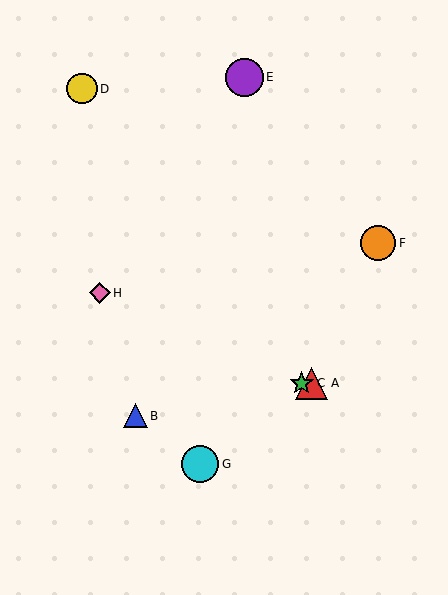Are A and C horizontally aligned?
Yes, both are at y≈383.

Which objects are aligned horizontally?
Objects A, C are aligned horizontally.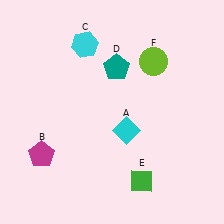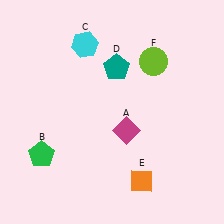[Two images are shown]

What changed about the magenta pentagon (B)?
In Image 1, B is magenta. In Image 2, it changed to green.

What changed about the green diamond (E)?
In Image 1, E is green. In Image 2, it changed to orange.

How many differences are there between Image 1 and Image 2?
There are 3 differences between the two images.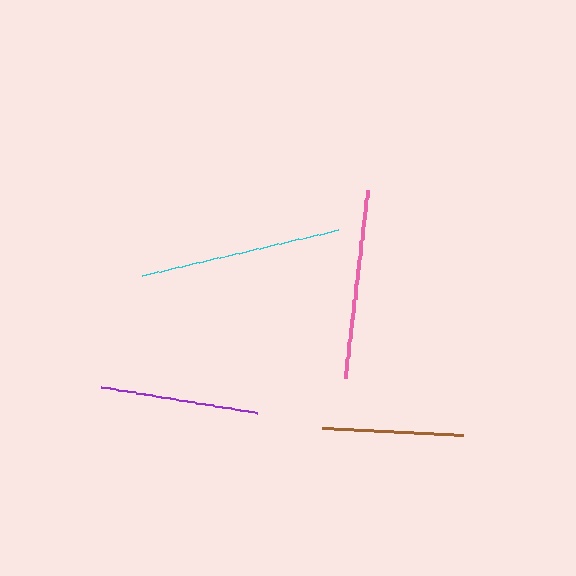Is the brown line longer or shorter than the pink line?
The pink line is longer than the brown line.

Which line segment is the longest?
The cyan line is the longest at approximately 200 pixels.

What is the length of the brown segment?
The brown segment is approximately 140 pixels long.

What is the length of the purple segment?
The purple segment is approximately 158 pixels long.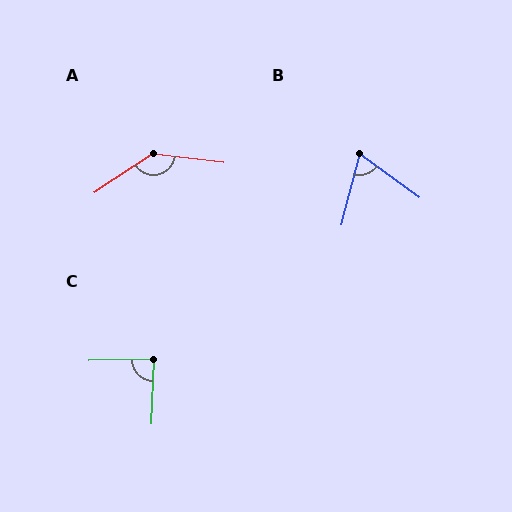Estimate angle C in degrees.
Approximately 86 degrees.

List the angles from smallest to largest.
B (69°), C (86°), A (139°).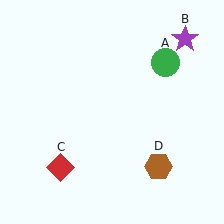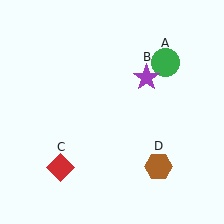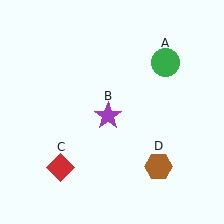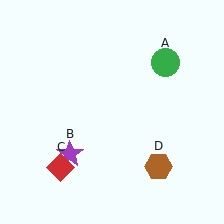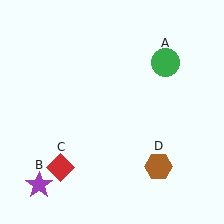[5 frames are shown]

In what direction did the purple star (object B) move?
The purple star (object B) moved down and to the left.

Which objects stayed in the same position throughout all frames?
Green circle (object A) and red diamond (object C) and brown hexagon (object D) remained stationary.